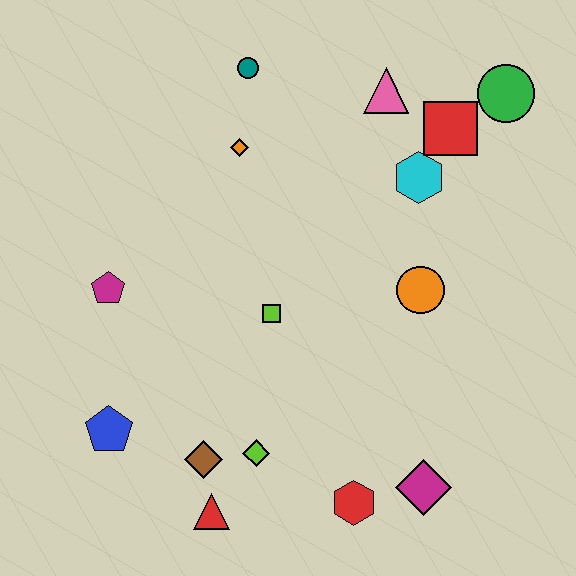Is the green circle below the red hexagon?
No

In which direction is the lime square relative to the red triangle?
The lime square is above the red triangle.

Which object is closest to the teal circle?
The orange diamond is closest to the teal circle.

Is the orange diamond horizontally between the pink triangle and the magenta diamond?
No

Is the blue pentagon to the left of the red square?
Yes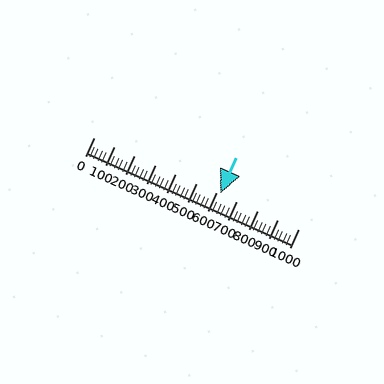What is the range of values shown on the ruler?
The ruler shows values from 0 to 1000.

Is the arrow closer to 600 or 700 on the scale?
The arrow is closer to 600.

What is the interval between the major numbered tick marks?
The major tick marks are spaced 100 units apart.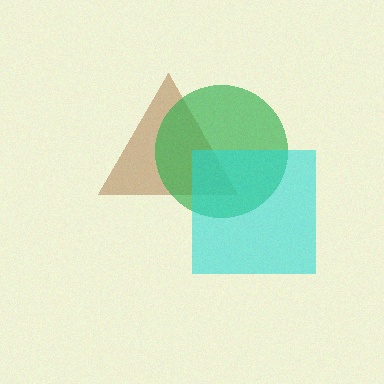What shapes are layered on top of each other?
The layered shapes are: a brown triangle, a green circle, a cyan square.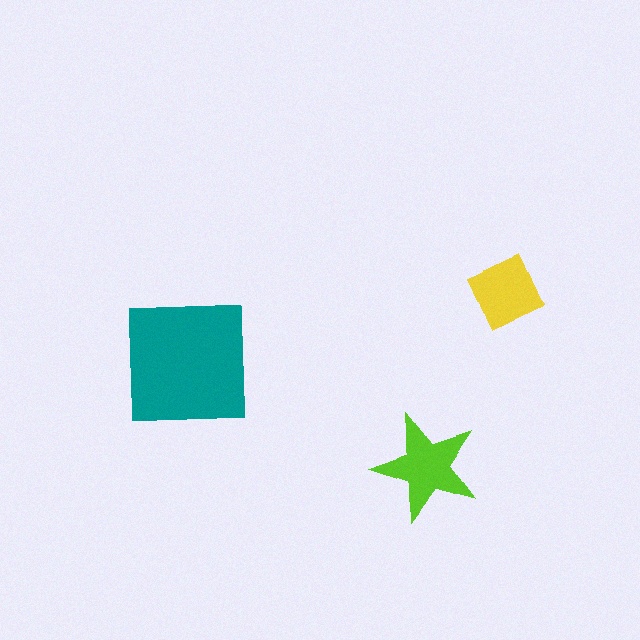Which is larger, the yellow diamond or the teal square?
The teal square.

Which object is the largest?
The teal square.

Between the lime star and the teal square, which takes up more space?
The teal square.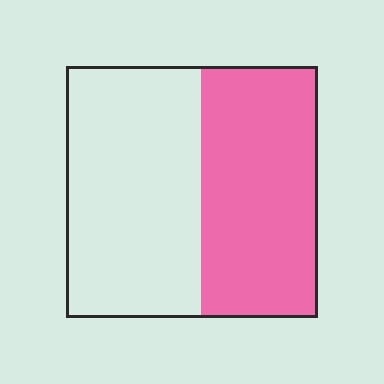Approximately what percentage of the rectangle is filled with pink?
Approximately 45%.